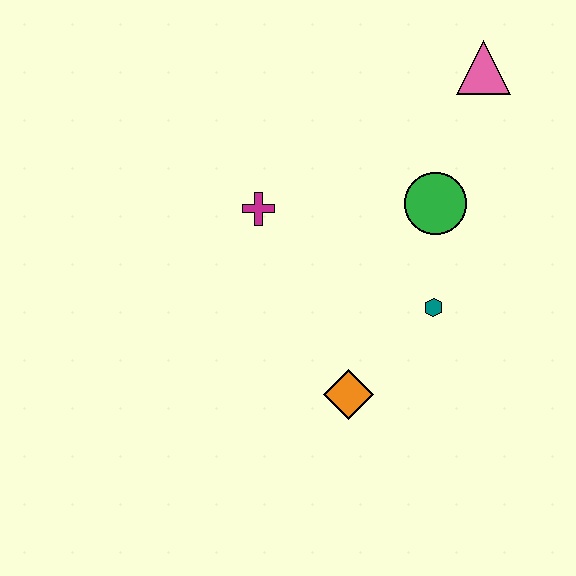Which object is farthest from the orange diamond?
The pink triangle is farthest from the orange diamond.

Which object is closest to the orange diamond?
The teal hexagon is closest to the orange diamond.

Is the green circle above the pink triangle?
No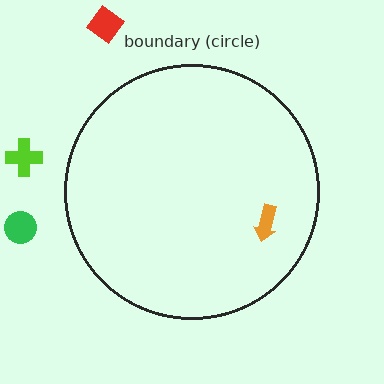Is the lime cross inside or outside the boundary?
Outside.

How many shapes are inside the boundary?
1 inside, 3 outside.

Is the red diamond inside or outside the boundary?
Outside.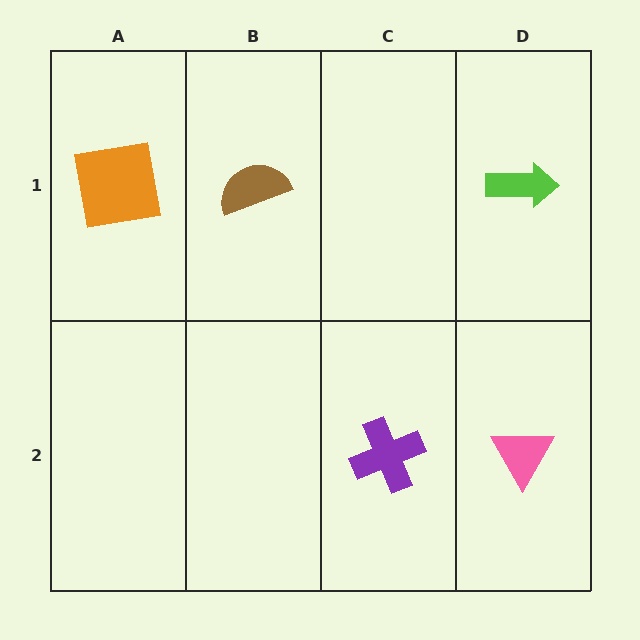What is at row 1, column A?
An orange square.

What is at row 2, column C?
A purple cross.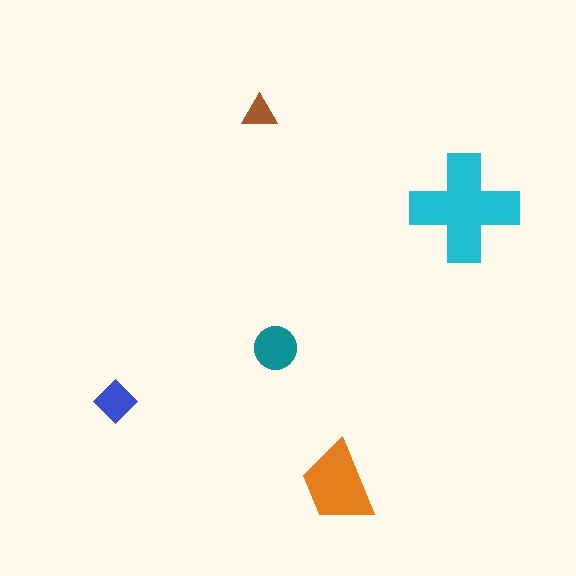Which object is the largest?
The cyan cross.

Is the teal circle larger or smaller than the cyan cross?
Smaller.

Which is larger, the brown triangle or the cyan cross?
The cyan cross.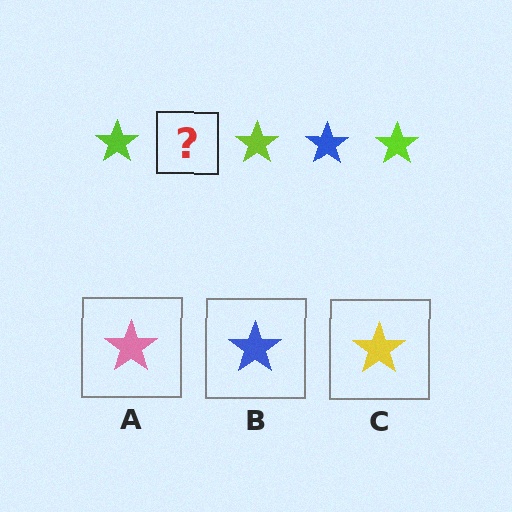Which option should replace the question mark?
Option B.